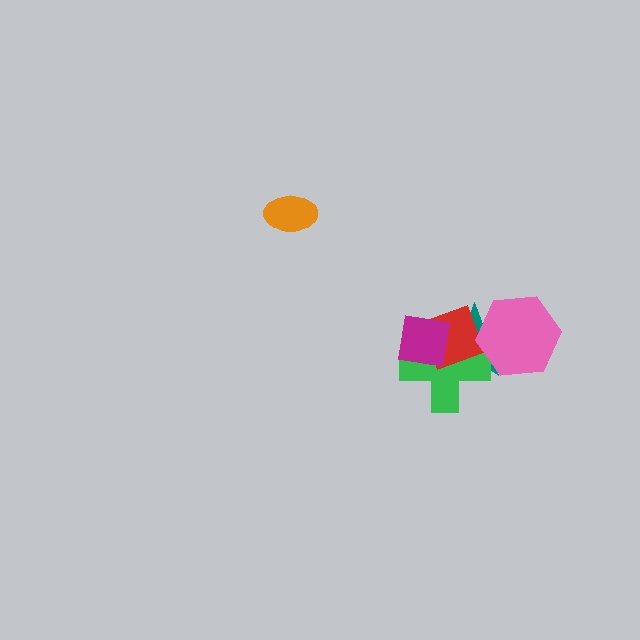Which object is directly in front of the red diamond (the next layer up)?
The magenta square is directly in front of the red diamond.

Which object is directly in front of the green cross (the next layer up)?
The red diamond is directly in front of the green cross.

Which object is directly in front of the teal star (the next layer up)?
The green cross is directly in front of the teal star.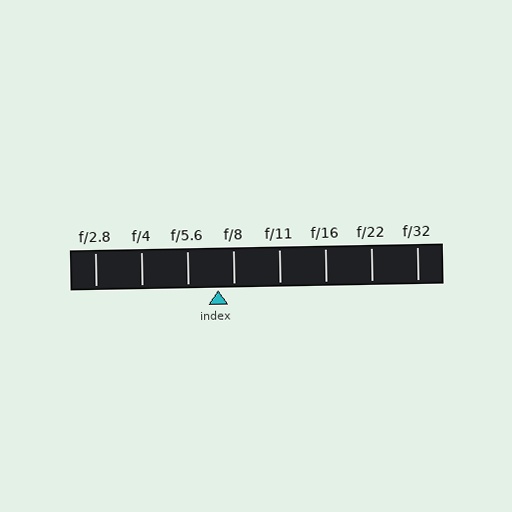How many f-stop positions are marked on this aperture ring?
There are 8 f-stop positions marked.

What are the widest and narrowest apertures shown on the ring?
The widest aperture shown is f/2.8 and the narrowest is f/32.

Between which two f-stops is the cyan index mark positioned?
The index mark is between f/5.6 and f/8.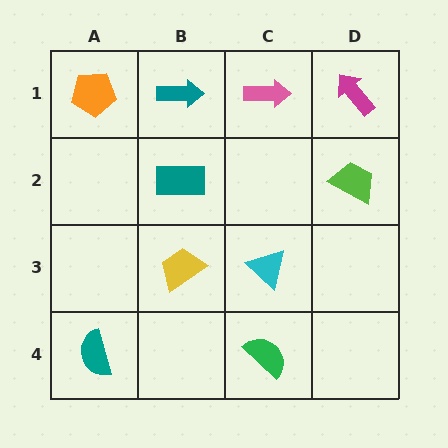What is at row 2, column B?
A teal rectangle.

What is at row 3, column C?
A cyan triangle.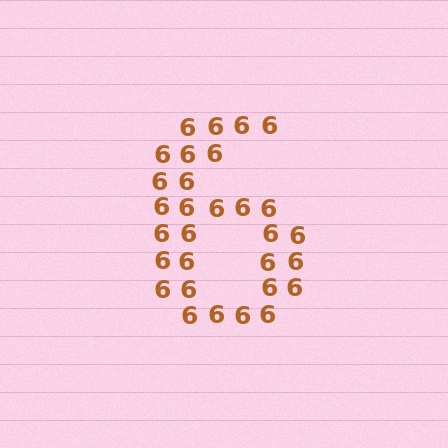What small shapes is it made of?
It is made of small digit 6's.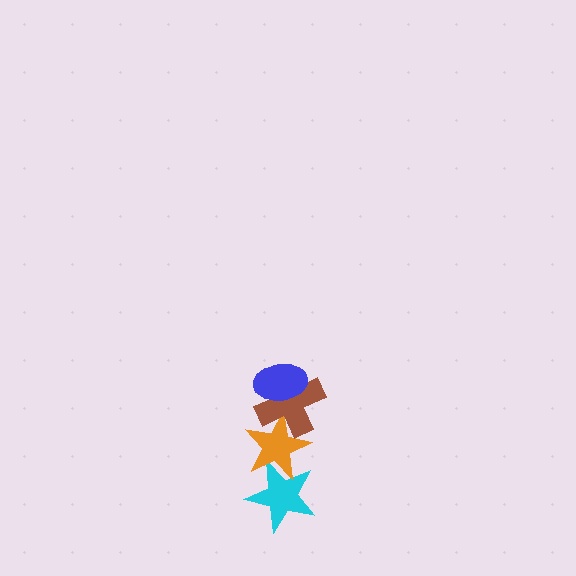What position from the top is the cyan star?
The cyan star is 4th from the top.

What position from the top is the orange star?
The orange star is 3rd from the top.